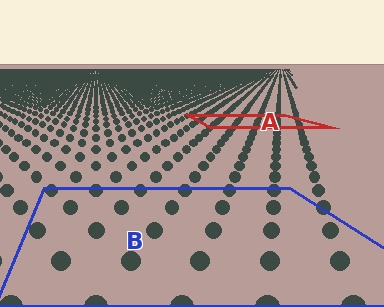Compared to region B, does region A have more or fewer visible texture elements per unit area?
Region A has more texture elements per unit area — they are packed more densely because it is farther away.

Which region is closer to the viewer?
Region B is closer. The texture elements there are larger and more spread out.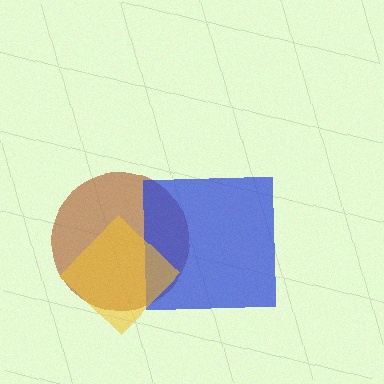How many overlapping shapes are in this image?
There are 3 overlapping shapes in the image.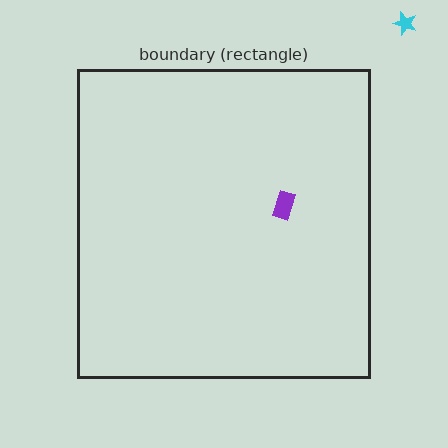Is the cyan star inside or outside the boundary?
Outside.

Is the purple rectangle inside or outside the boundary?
Inside.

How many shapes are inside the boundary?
1 inside, 1 outside.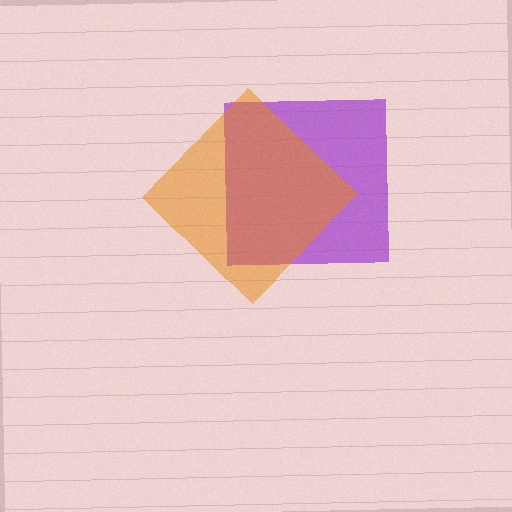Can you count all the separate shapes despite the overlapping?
Yes, there are 2 separate shapes.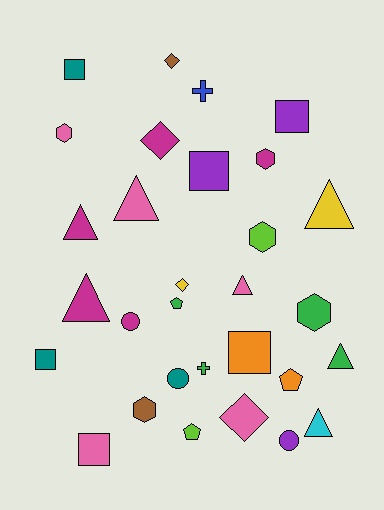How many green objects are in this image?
There are 4 green objects.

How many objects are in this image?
There are 30 objects.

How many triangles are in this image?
There are 7 triangles.